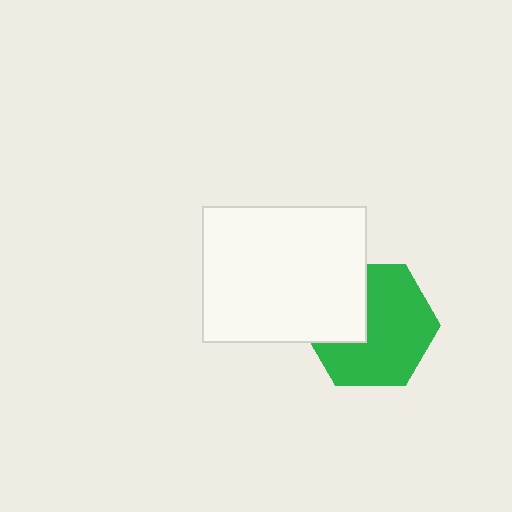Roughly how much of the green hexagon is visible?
Most of it is visible (roughly 67%).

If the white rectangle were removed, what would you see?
You would see the complete green hexagon.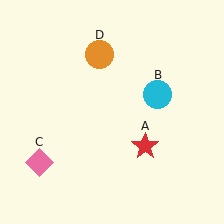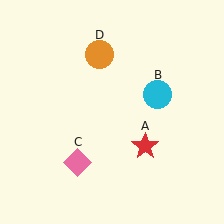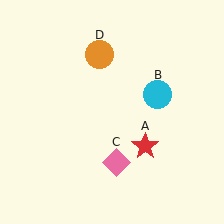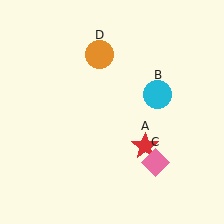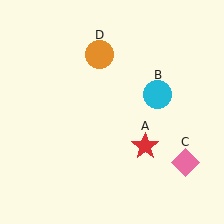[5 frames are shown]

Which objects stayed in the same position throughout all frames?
Red star (object A) and cyan circle (object B) and orange circle (object D) remained stationary.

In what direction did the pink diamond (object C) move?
The pink diamond (object C) moved right.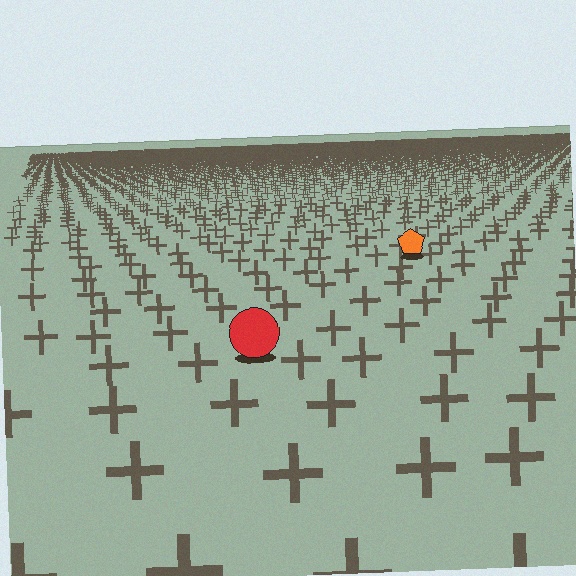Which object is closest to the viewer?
The red circle is closest. The texture marks near it are larger and more spread out.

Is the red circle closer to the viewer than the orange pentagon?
Yes. The red circle is closer — you can tell from the texture gradient: the ground texture is coarser near it.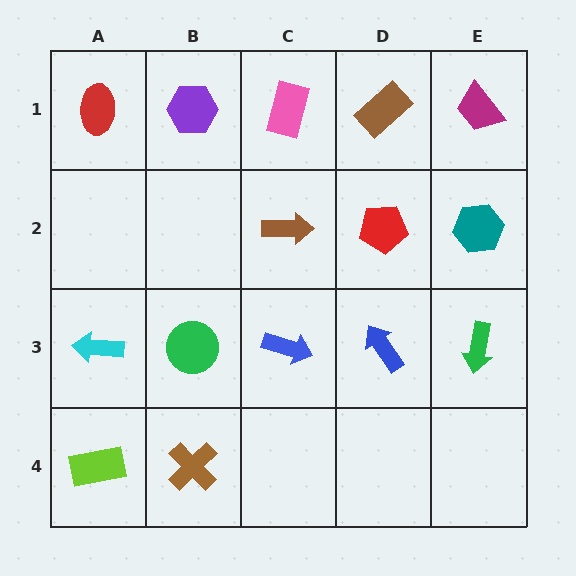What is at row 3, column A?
A cyan arrow.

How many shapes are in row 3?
5 shapes.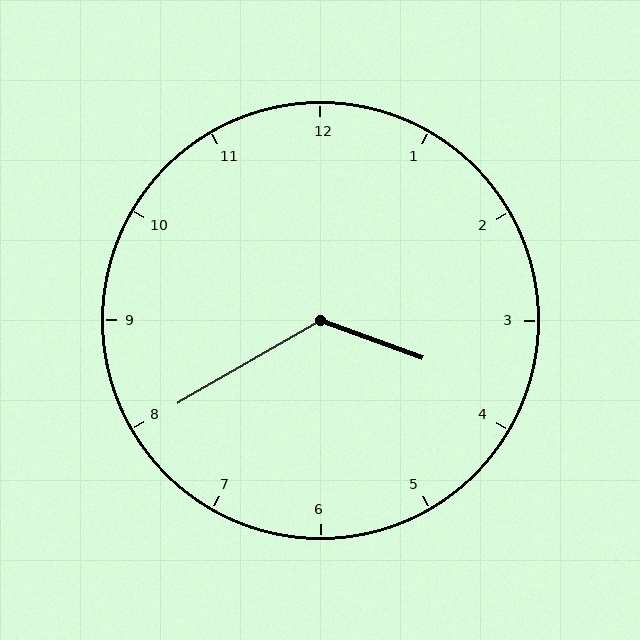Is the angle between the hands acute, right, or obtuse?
It is obtuse.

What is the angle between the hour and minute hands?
Approximately 130 degrees.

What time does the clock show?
3:40.